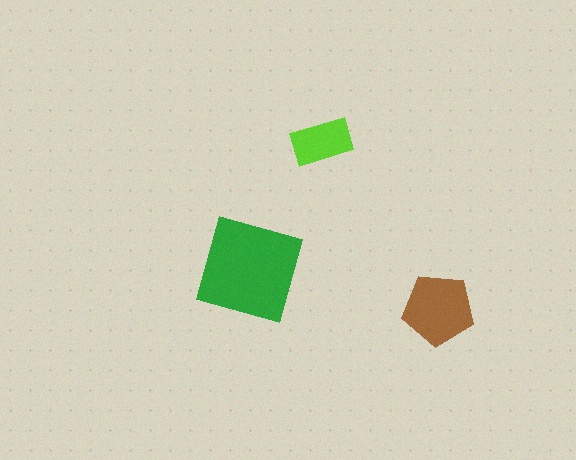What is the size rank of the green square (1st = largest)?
1st.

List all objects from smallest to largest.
The lime rectangle, the brown pentagon, the green square.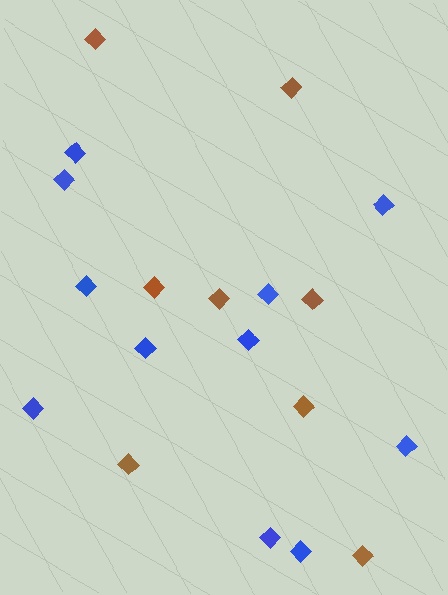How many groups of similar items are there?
There are 2 groups: one group of blue diamonds (11) and one group of brown diamonds (8).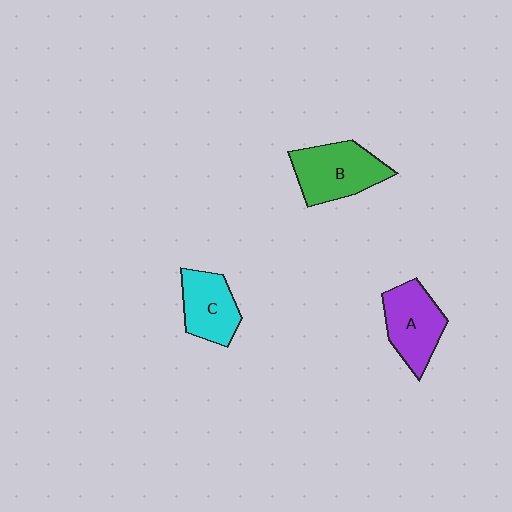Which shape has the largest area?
Shape B (green).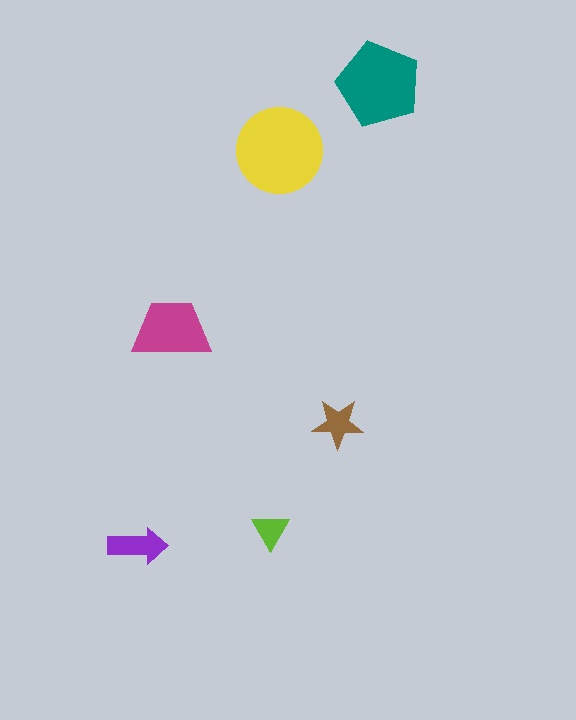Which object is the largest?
The yellow circle.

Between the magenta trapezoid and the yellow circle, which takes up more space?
The yellow circle.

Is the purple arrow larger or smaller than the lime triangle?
Larger.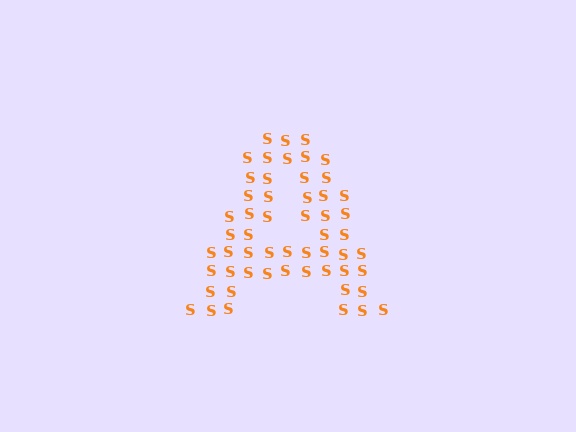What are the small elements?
The small elements are letter S's.